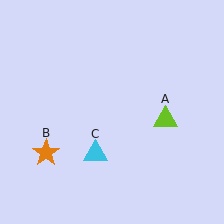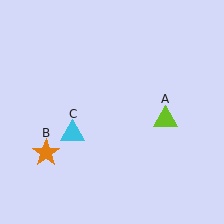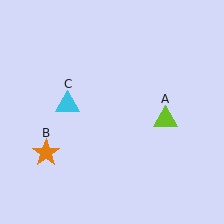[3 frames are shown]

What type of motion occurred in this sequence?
The cyan triangle (object C) rotated clockwise around the center of the scene.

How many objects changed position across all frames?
1 object changed position: cyan triangle (object C).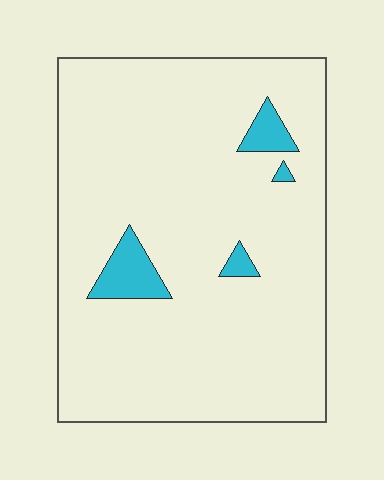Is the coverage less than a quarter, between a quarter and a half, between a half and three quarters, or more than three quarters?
Less than a quarter.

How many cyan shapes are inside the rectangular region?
4.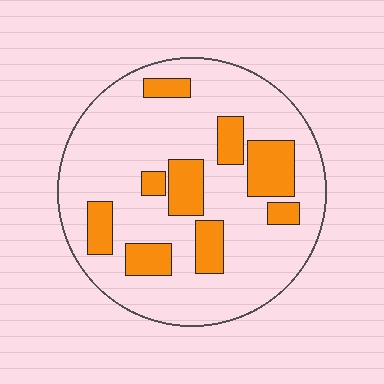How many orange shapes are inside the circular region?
9.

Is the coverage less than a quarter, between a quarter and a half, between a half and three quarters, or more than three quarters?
Less than a quarter.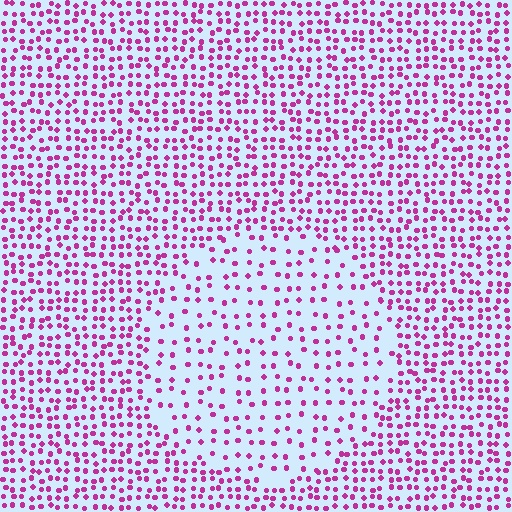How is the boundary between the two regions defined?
The boundary is defined by a change in element density (approximately 2.0x ratio). All elements are the same color, size, and shape.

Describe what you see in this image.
The image contains small magenta elements arranged at two different densities. A circle-shaped region is visible where the elements are less densely packed than the surrounding area.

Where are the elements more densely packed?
The elements are more densely packed outside the circle boundary.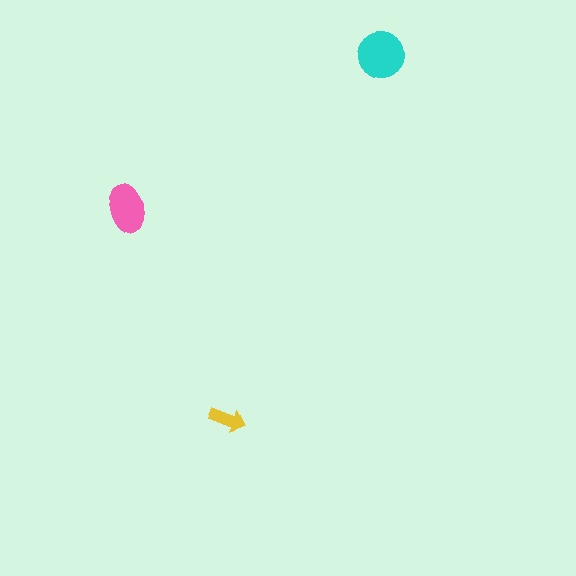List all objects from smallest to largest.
The yellow arrow, the pink ellipse, the cyan circle.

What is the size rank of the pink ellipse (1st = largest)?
2nd.